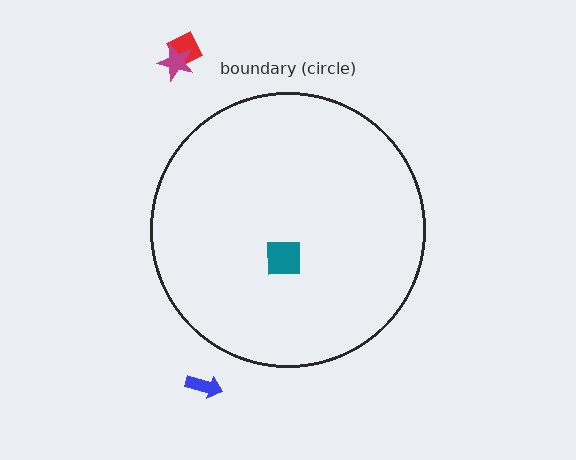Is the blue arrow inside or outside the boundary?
Outside.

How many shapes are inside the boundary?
1 inside, 3 outside.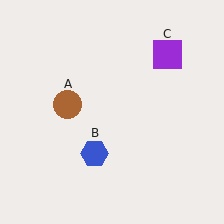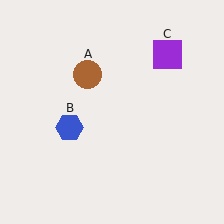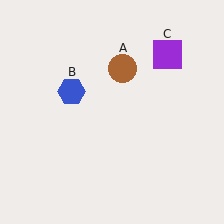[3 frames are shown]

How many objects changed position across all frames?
2 objects changed position: brown circle (object A), blue hexagon (object B).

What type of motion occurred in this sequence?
The brown circle (object A), blue hexagon (object B) rotated clockwise around the center of the scene.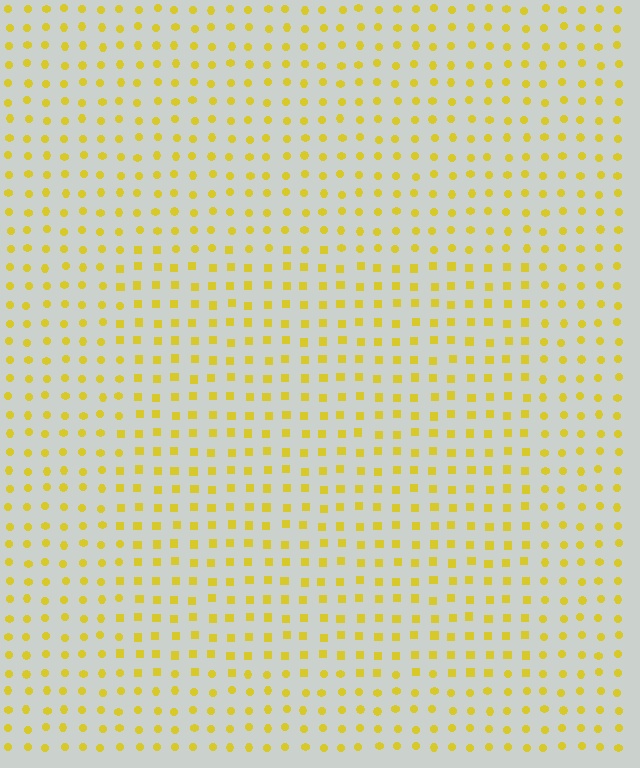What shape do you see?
I see a rectangle.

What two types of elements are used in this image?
The image uses squares inside the rectangle region and circles outside it.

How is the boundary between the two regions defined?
The boundary is defined by a change in element shape: squares inside vs. circles outside. All elements share the same color and spacing.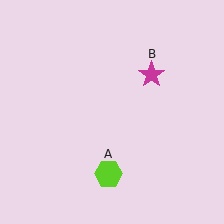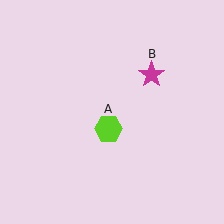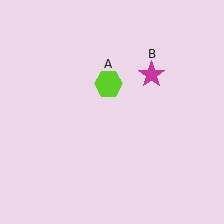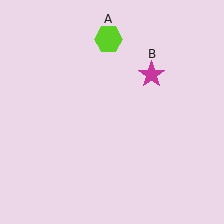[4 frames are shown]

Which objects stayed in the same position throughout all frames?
Magenta star (object B) remained stationary.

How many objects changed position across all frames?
1 object changed position: lime hexagon (object A).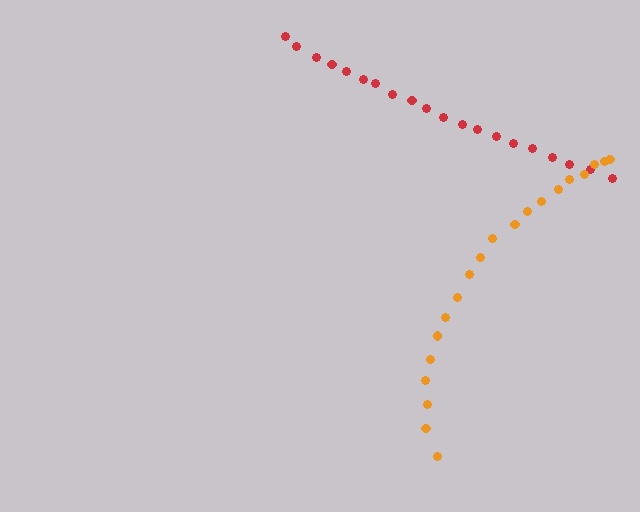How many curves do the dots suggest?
There are 2 distinct paths.